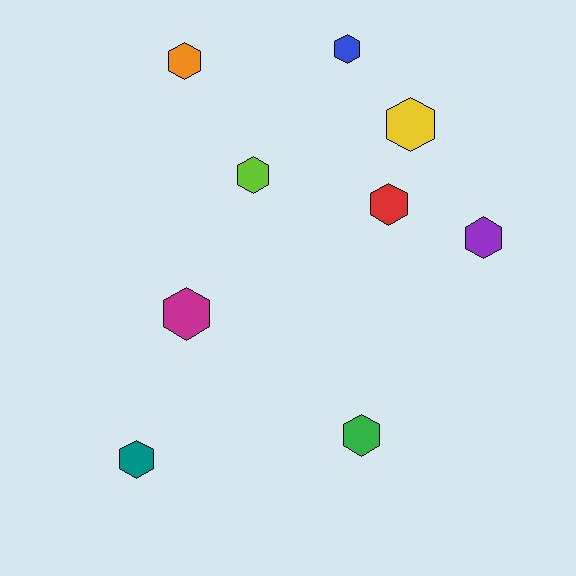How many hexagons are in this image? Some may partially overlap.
There are 9 hexagons.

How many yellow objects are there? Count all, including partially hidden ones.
There is 1 yellow object.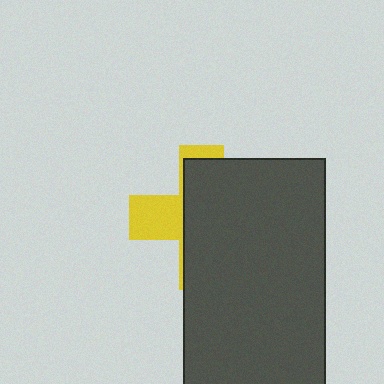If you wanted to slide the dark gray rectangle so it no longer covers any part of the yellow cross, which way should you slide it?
Slide it right — that is the most direct way to separate the two shapes.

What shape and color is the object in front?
The object in front is a dark gray rectangle.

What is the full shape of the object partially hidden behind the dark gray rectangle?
The partially hidden object is a yellow cross.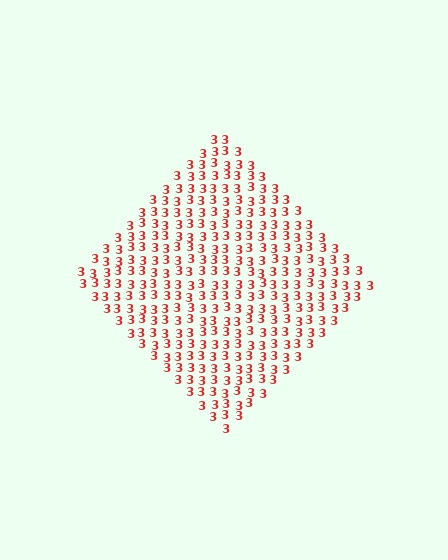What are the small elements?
The small elements are digit 3's.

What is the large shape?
The large shape is a diamond.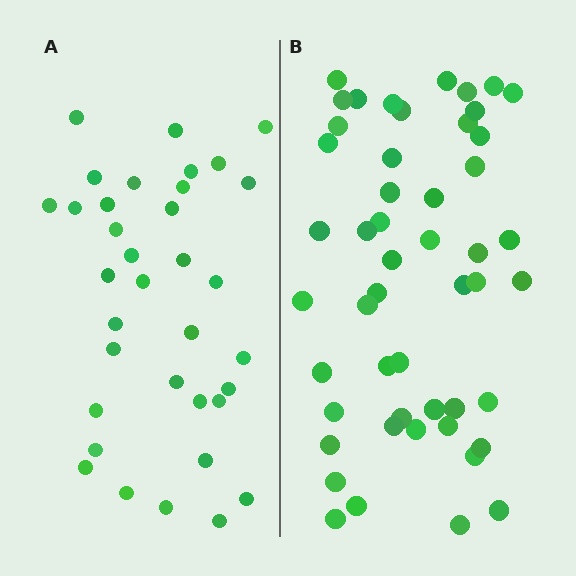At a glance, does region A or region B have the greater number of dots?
Region B (the right region) has more dots.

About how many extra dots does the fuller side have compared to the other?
Region B has approximately 15 more dots than region A.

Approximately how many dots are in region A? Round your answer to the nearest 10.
About 40 dots. (The exact count is 35, which rounds to 40.)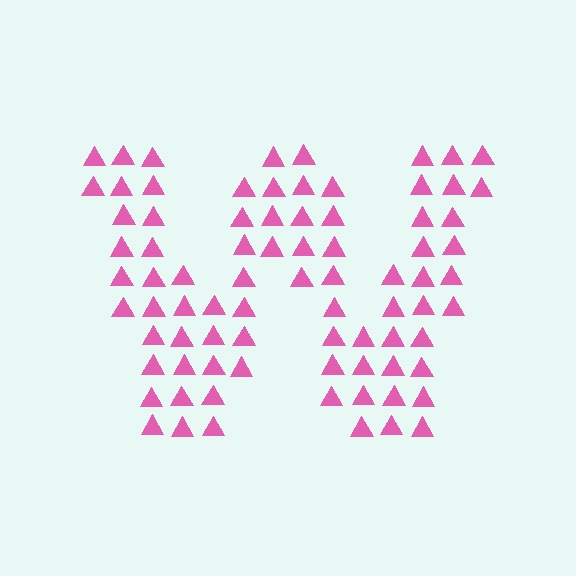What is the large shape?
The large shape is the letter W.